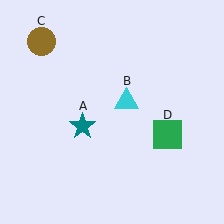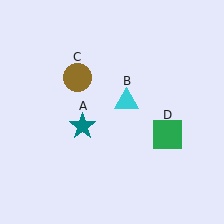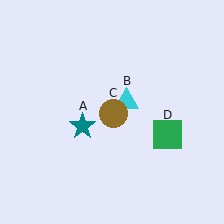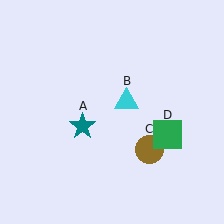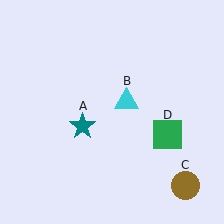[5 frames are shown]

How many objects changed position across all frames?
1 object changed position: brown circle (object C).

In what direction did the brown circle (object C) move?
The brown circle (object C) moved down and to the right.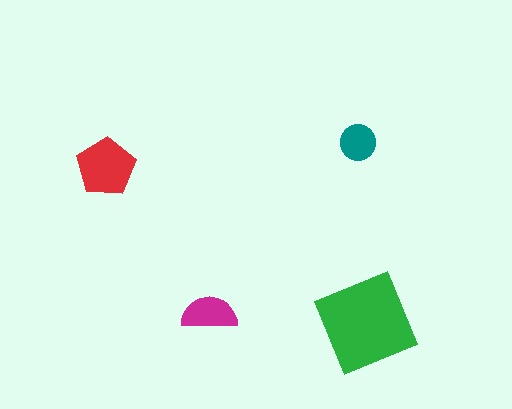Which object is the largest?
The green diamond.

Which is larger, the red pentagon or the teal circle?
The red pentagon.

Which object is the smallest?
The teal circle.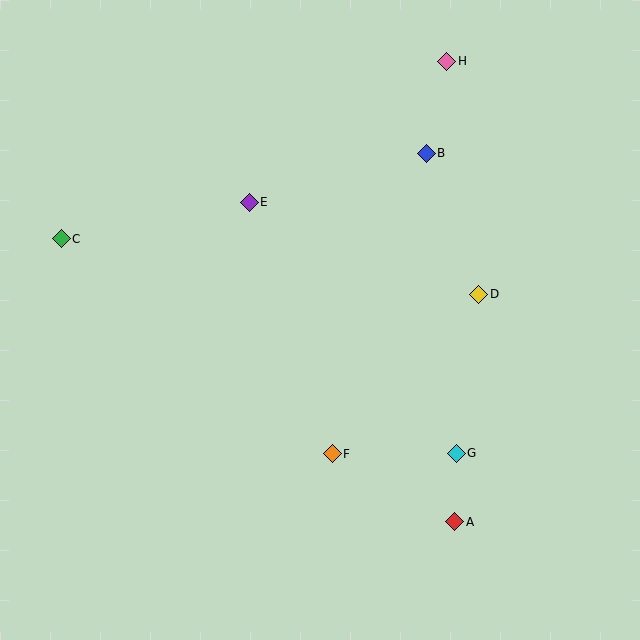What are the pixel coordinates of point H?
Point H is at (447, 61).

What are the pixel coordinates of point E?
Point E is at (249, 202).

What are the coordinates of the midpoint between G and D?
The midpoint between G and D is at (467, 374).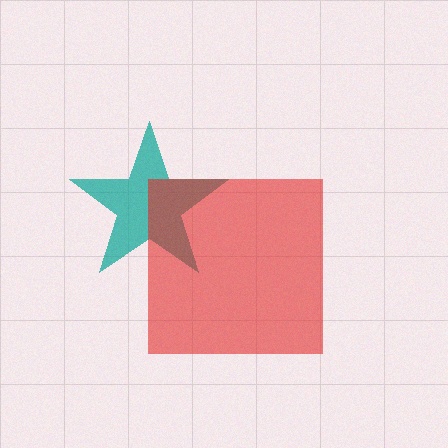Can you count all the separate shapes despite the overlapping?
Yes, there are 2 separate shapes.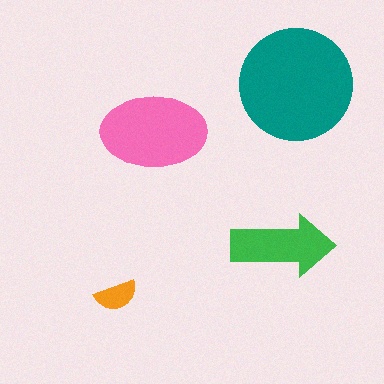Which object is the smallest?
The orange semicircle.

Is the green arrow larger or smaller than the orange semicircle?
Larger.